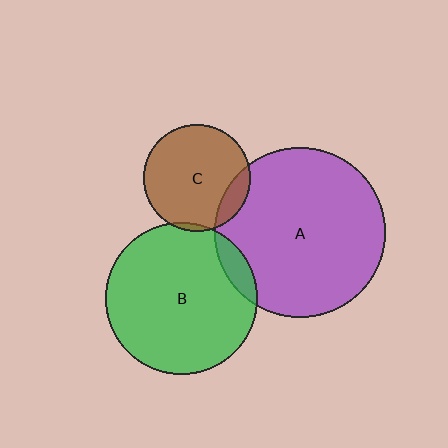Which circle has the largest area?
Circle A (purple).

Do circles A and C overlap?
Yes.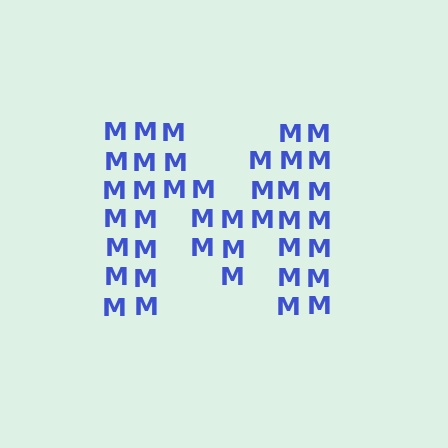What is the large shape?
The large shape is the letter M.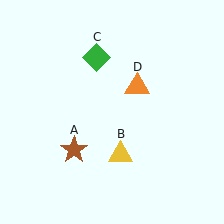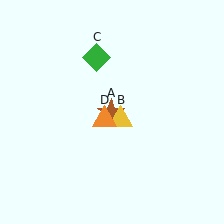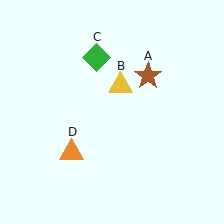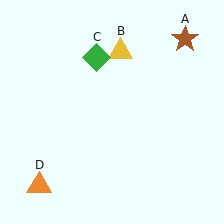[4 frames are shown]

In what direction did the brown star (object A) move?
The brown star (object A) moved up and to the right.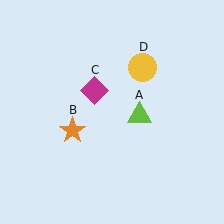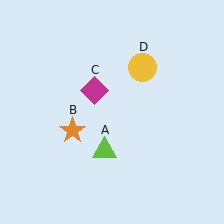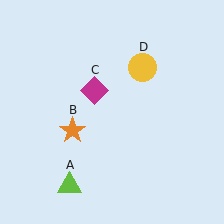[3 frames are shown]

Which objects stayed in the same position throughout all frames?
Orange star (object B) and magenta diamond (object C) and yellow circle (object D) remained stationary.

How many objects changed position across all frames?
1 object changed position: lime triangle (object A).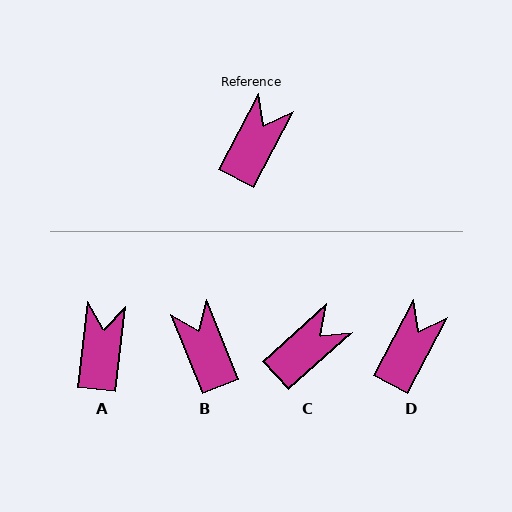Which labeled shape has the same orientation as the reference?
D.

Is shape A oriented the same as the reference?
No, it is off by about 21 degrees.